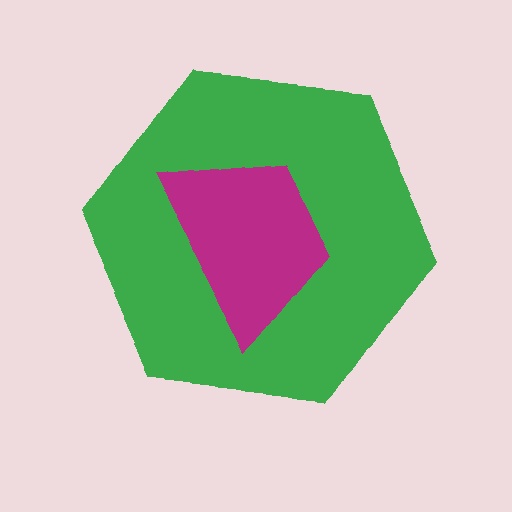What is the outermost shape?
The green hexagon.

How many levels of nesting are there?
2.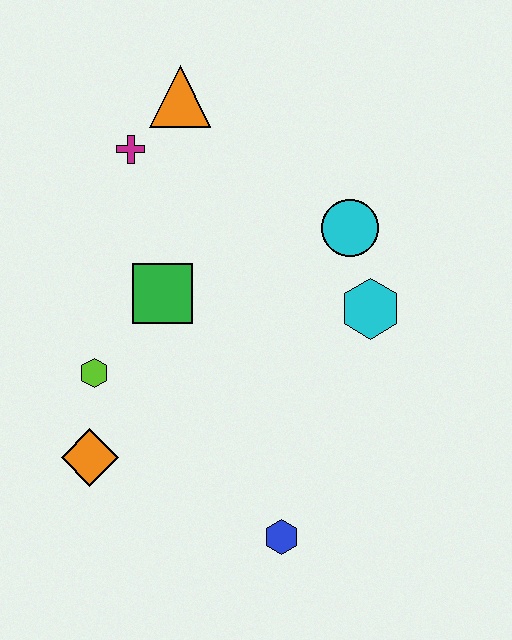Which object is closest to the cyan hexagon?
The cyan circle is closest to the cyan hexagon.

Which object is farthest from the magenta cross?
The blue hexagon is farthest from the magenta cross.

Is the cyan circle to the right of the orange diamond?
Yes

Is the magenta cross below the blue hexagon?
No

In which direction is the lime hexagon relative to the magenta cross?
The lime hexagon is below the magenta cross.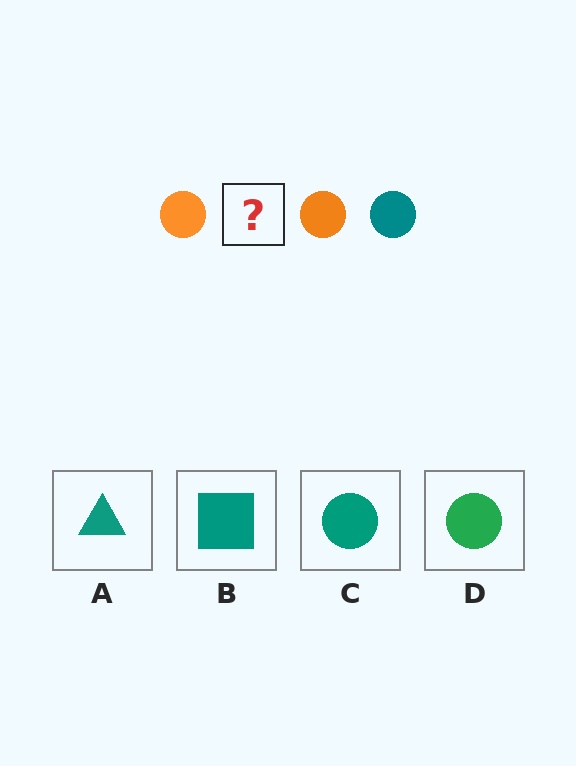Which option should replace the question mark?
Option C.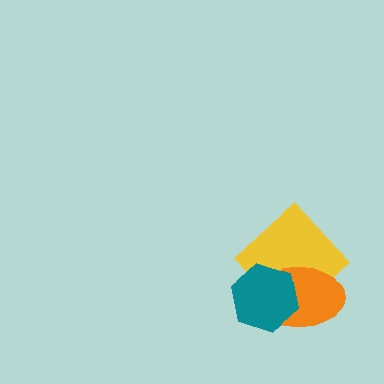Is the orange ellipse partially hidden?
Yes, it is partially covered by another shape.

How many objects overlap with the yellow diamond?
2 objects overlap with the yellow diamond.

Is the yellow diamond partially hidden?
Yes, it is partially covered by another shape.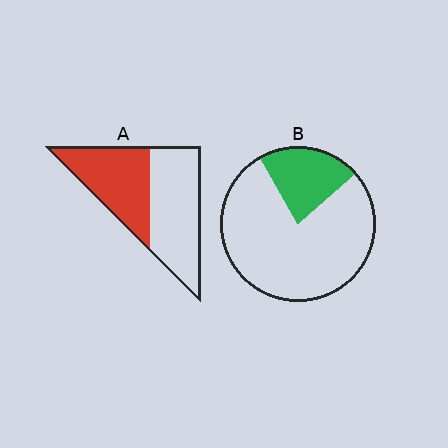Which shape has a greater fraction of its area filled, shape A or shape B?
Shape A.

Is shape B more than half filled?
No.